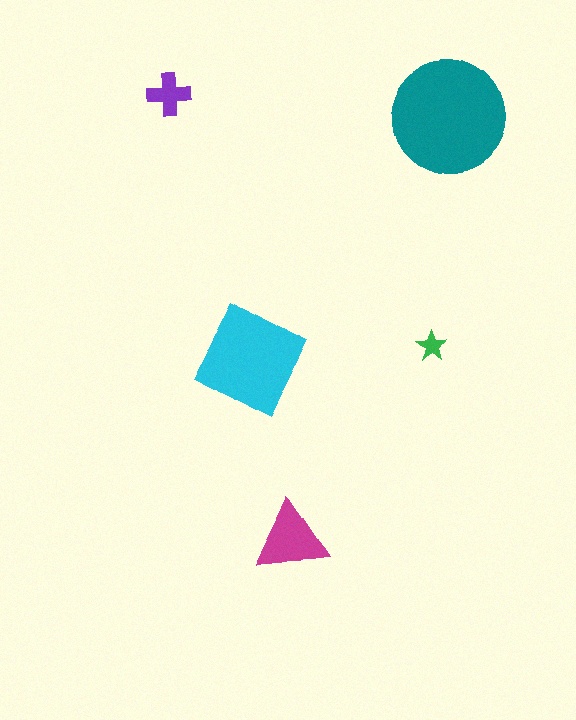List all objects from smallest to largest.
The green star, the purple cross, the magenta triangle, the cyan diamond, the teal circle.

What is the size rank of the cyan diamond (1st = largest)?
2nd.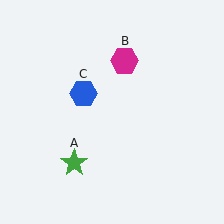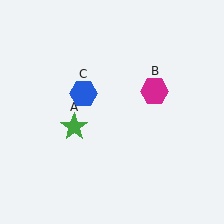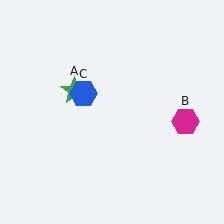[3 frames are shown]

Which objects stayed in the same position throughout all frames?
Blue hexagon (object C) remained stationary.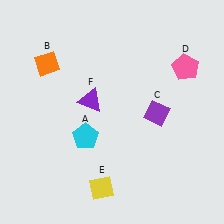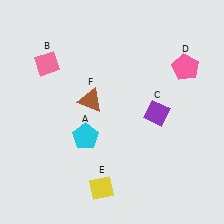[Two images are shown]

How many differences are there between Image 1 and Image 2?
There are 2 differences between the two images.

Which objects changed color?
B changed from orange to pink. F changed from purple to brown.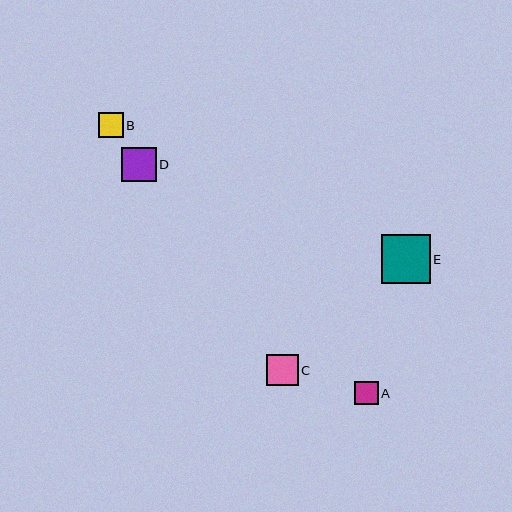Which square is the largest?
Square E is the largest with a size of approximately 49 pixels.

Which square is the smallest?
Square A is the smallest with a size of approximately 23 pixels.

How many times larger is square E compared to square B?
Square E is approximately 2.0 times the size of square B.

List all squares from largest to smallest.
From largest to smallest: E, D, C, B, A.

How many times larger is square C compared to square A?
Square C is approximately 1.4 times the size of square A.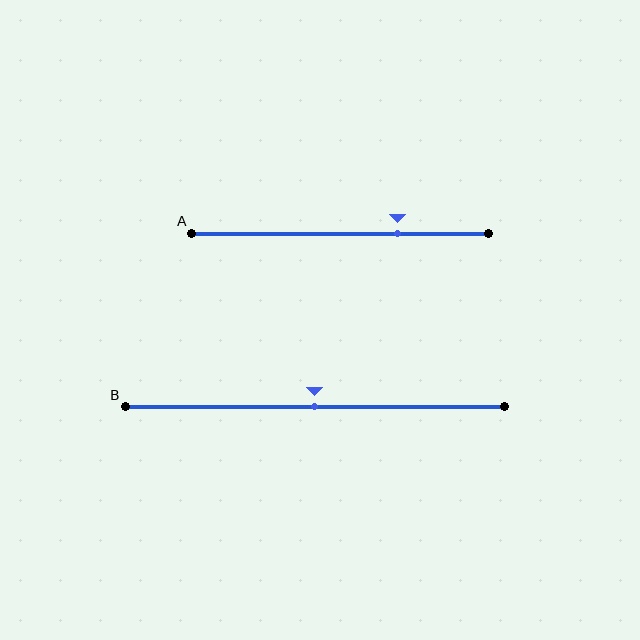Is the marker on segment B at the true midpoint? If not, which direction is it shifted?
Yes, the marker on segment B is at the true midpoint.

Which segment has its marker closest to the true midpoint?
Segment B has its marker closest to the true midpoint.